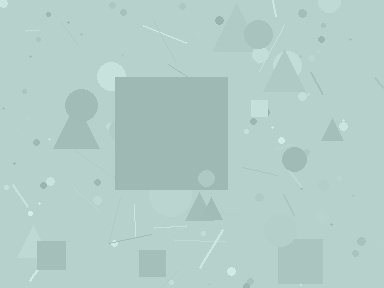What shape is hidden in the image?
A square is hidden in the image.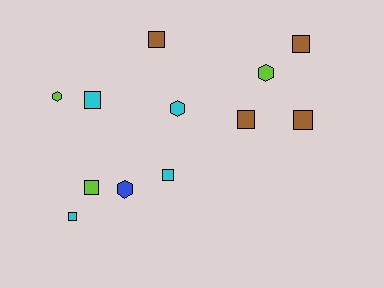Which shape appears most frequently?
Square, with 8 objects.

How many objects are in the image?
There are 12 objects.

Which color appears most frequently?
Brown, with 4 objects.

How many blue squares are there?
There are no blue squares.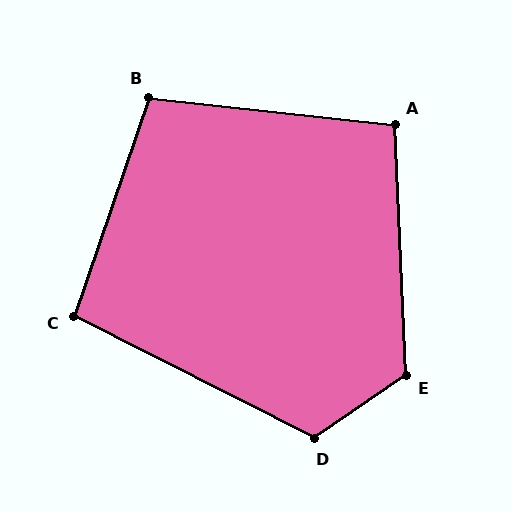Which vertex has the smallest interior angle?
C, at approximately 98 degrees.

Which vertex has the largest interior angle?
E, at approximately 122 degrees.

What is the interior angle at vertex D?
Approximately 119 degrees (obtuse).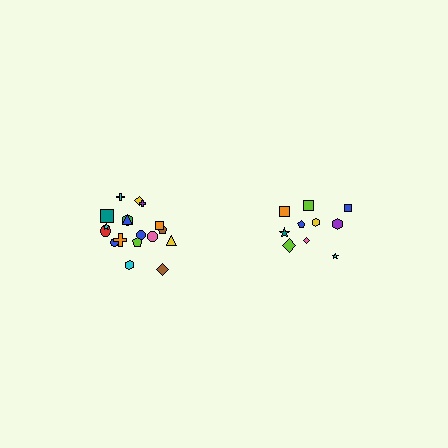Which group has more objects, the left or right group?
The left group.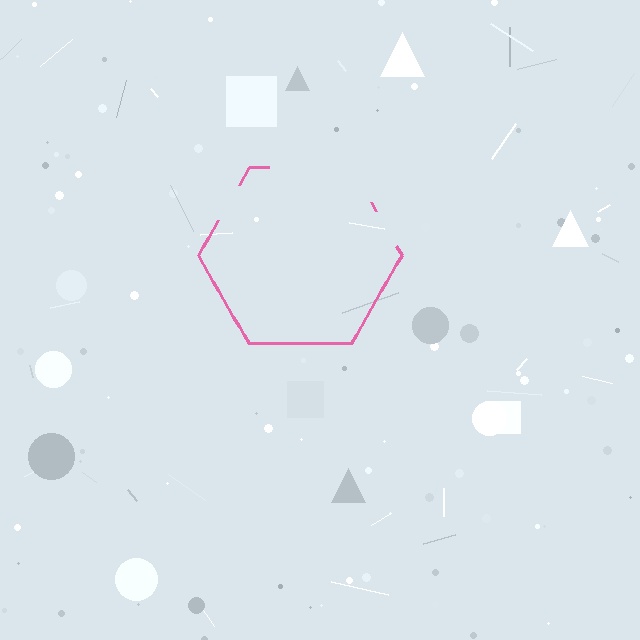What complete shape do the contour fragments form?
The contour fragments form a hexagon.